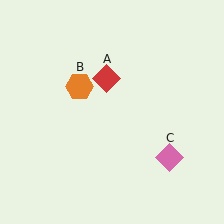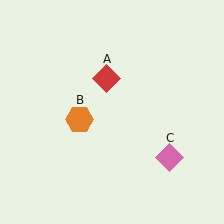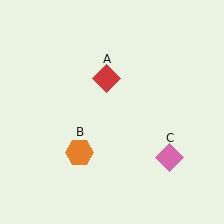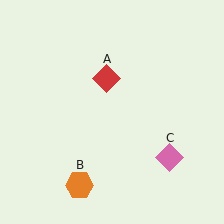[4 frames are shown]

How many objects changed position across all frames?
1 object changed position: orange hexagon (object B).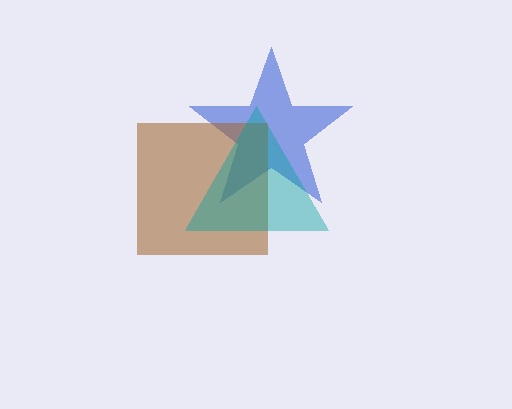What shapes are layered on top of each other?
The layered shapes are: a blue star, a brown square, a teal triangle.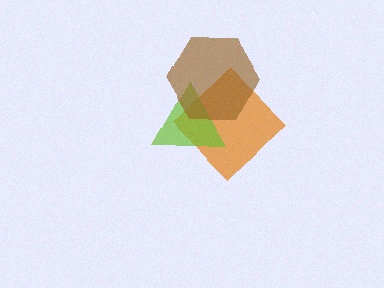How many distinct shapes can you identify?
There are 3 distinct shapes: an orange diamond, a lime triangle, a brown hexagon.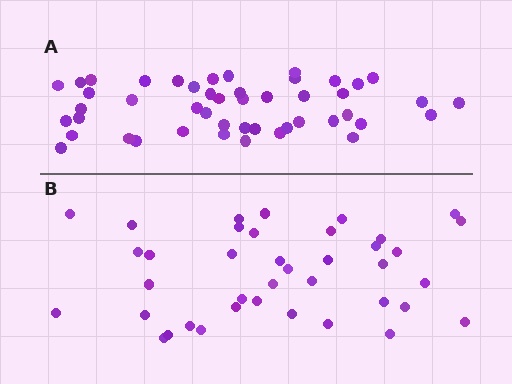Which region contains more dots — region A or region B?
Region A (the top region) has more dots.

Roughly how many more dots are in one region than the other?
Region A has roughly 8 or so more dots than region B.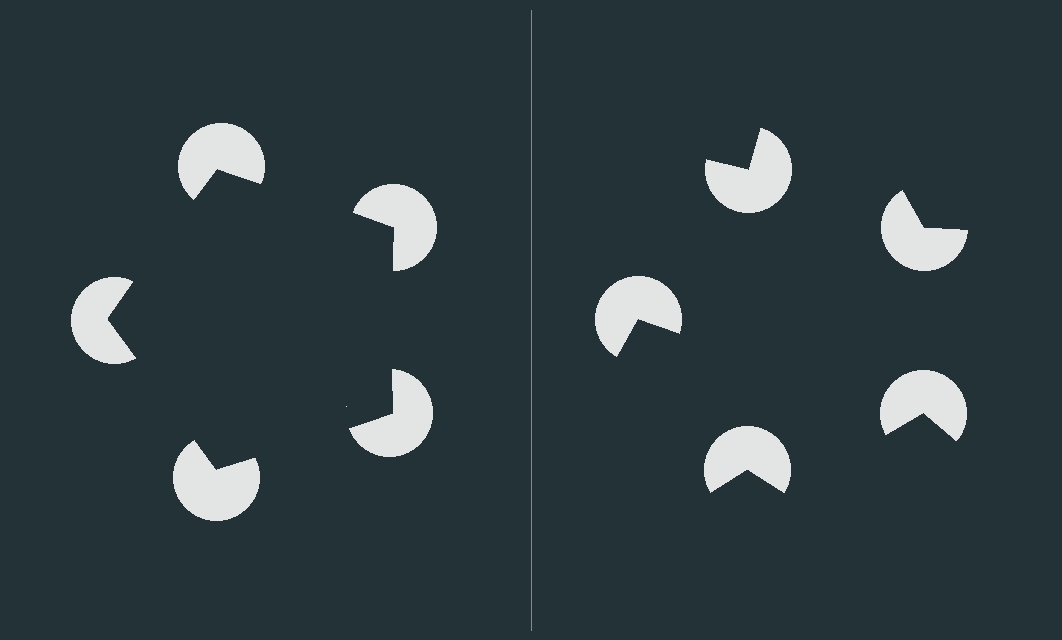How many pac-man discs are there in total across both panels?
10 — 5 on each side.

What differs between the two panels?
The pac-man discs are positioned identically on both sides; only the wedge orientations differ. On the left they align to a pentagon; on the right they are misaligned.